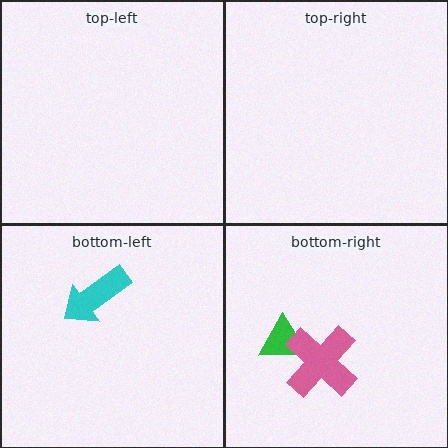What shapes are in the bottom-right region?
The green triangle, the pink cross.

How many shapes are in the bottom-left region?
1.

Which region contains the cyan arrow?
The bottom-left region.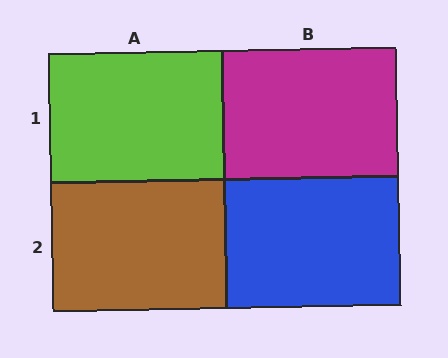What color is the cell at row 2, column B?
Blue.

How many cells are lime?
1 cell is lime.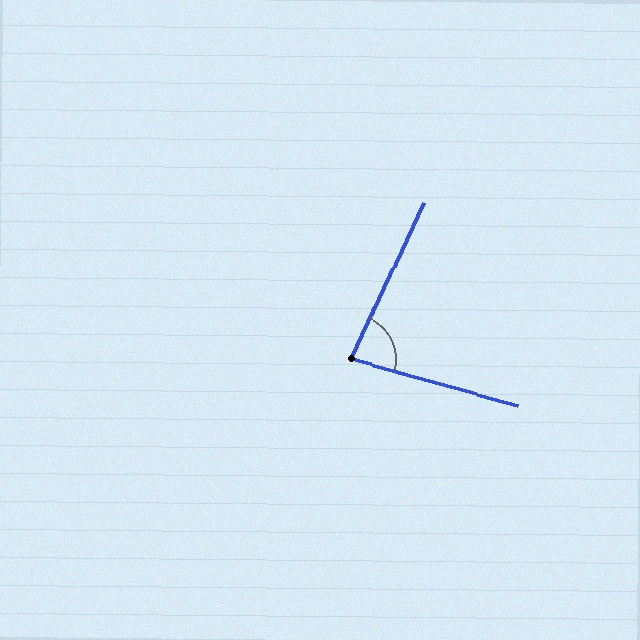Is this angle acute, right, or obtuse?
It is acute.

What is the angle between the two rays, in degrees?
Approximately 81 degrees.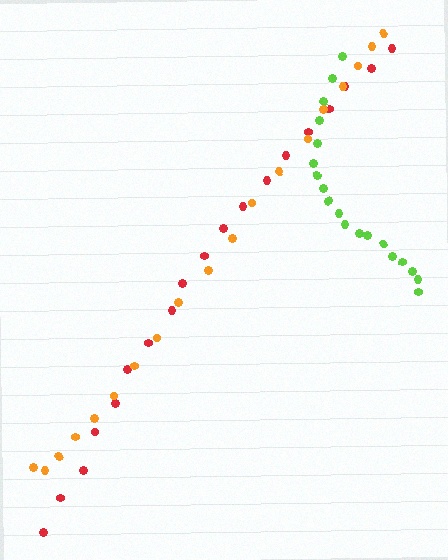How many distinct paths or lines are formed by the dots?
There are 3 distinct paths.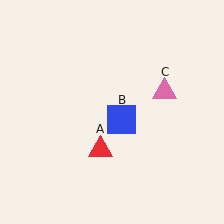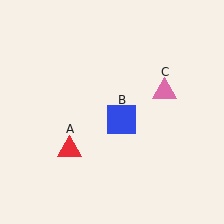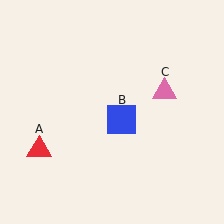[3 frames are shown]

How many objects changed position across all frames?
1 object changed position: red triangle (object A).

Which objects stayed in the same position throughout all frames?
Blue square (object B) and pink triangle (object C) remained stationary.